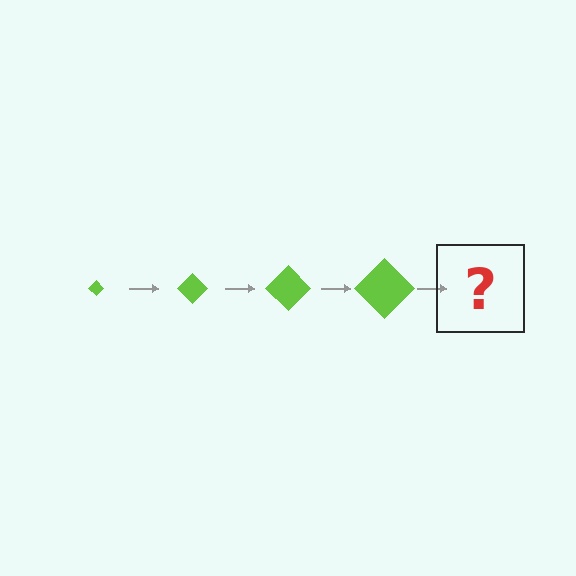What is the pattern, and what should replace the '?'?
The pattern is that the diamond gets progressively larger each step. The '?' should be a lime diamond, larger than the previous one.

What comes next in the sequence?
The next element should be a lime diamond, larger than the previous one.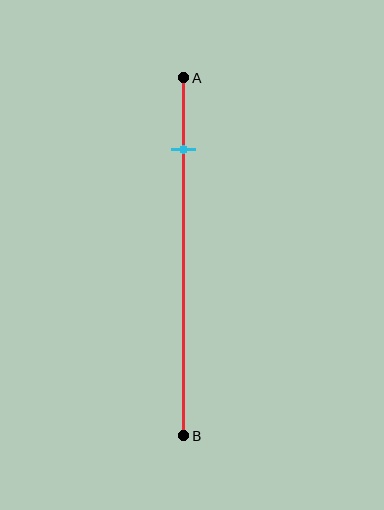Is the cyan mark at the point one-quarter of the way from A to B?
No, the mark is at about 20% from A, not at the 25% one-quarter point.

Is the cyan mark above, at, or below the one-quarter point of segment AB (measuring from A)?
The cyan mark is above the one-quarter point of segment AB.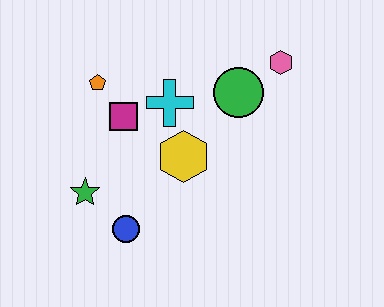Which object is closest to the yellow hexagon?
The cyan cross is closest to the yellow hexagon.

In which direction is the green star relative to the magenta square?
The green star is below the magenta square.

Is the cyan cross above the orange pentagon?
No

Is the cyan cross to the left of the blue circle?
No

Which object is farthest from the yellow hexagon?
The pink hexagon is farthest from the yellow hexagon.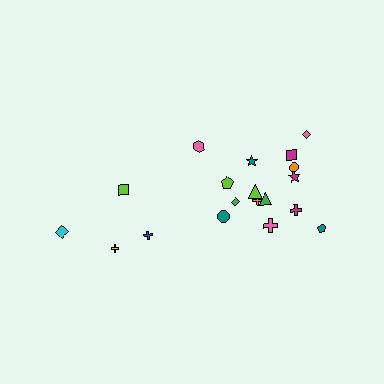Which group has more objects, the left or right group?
The right group.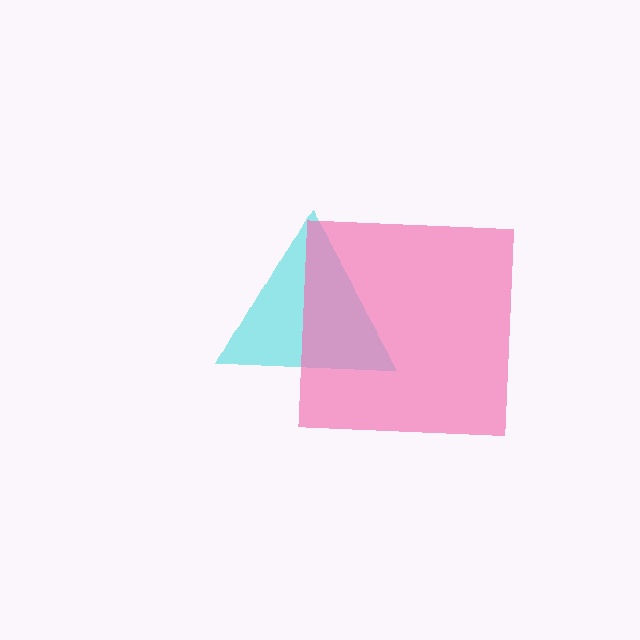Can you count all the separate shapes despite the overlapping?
Yes, there are 2 separate shapes.